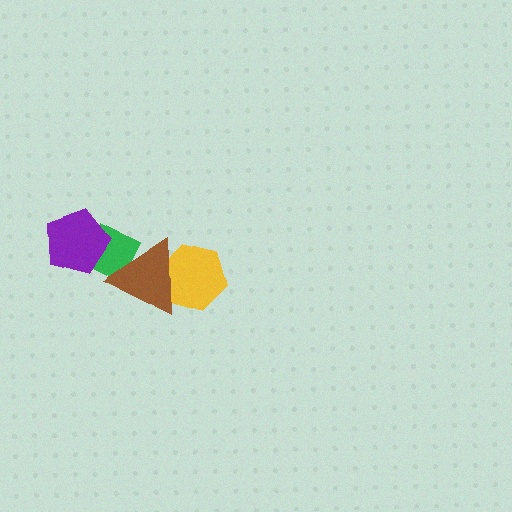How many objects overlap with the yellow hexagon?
1 object overlaps with the yellow hexagon.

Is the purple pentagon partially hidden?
No, no other shape covers it.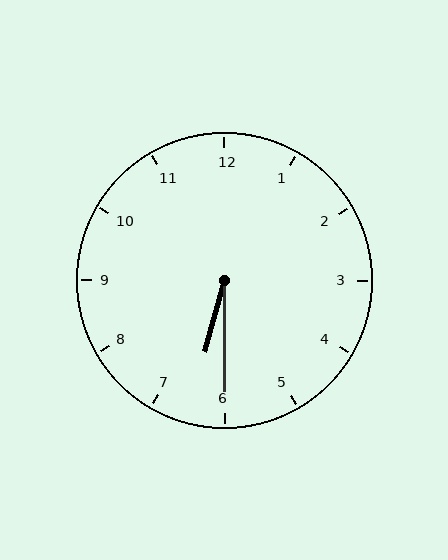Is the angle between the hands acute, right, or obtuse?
It is acute.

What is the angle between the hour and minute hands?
Approximately 15 degrees.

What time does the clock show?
6:30.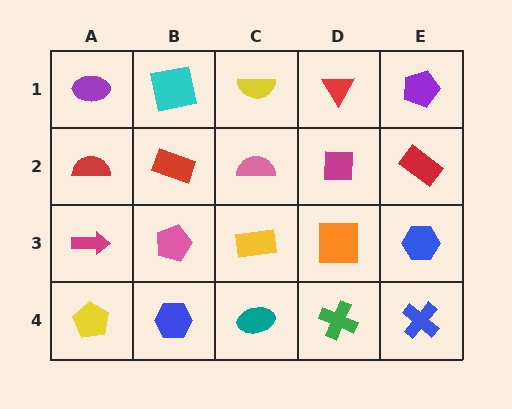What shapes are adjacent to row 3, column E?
A red rectangle (row 2, column E), a blue cross (row 4, column E), an orange square (row 3, column D).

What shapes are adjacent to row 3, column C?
A pink semicircle (row 2, column C), a teal ellipse (row 4, column C), a pink pentagon (row 3, column B), an orange square (row 3, column D).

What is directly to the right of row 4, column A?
A blue hexagon.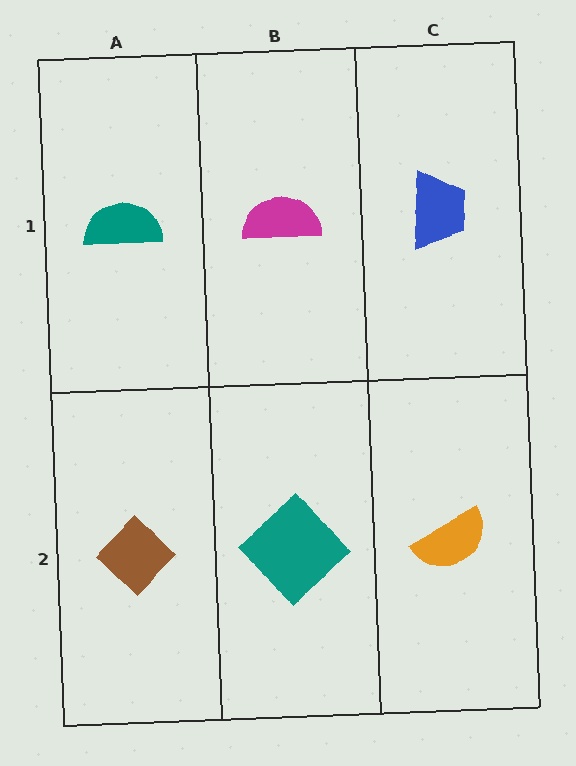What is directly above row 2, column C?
A blue trapezoid.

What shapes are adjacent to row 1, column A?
A brown diamond (row 2, column A), a magenta semicircle (row 1, column B).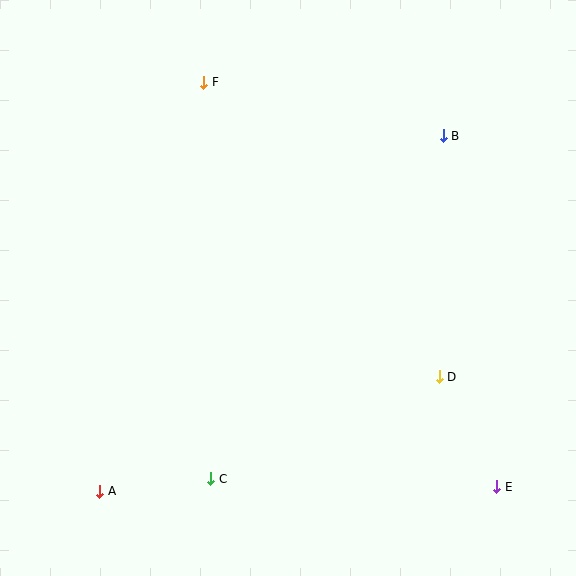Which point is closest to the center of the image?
Point D at (439, 377) is closest to the center.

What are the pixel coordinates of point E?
Point E is at (497, 487).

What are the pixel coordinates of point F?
Point F is at (204, 82).